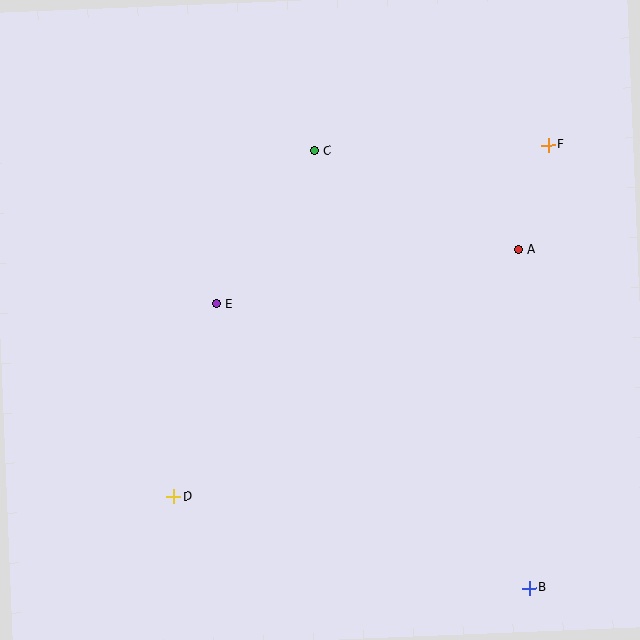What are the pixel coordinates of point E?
Point E is at (217, 304).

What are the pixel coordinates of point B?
Point B is at (529, 588).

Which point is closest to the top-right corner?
Point F is closest to the top-right corner.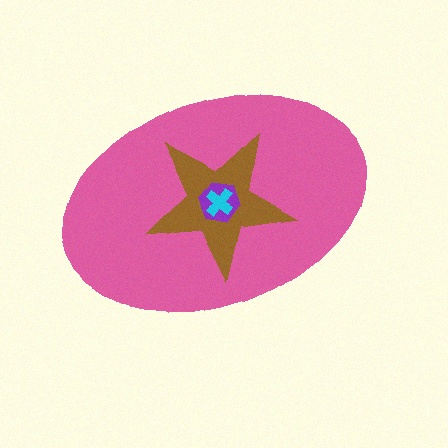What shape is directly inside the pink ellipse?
The brown star.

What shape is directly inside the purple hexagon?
The cyan cross.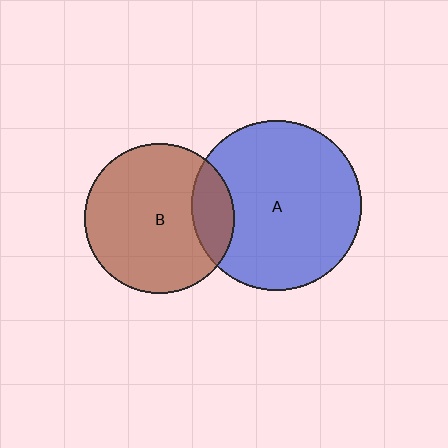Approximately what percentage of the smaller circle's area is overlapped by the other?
Approximately 20%.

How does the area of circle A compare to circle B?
Approximately 1.3 times.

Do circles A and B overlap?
Yes.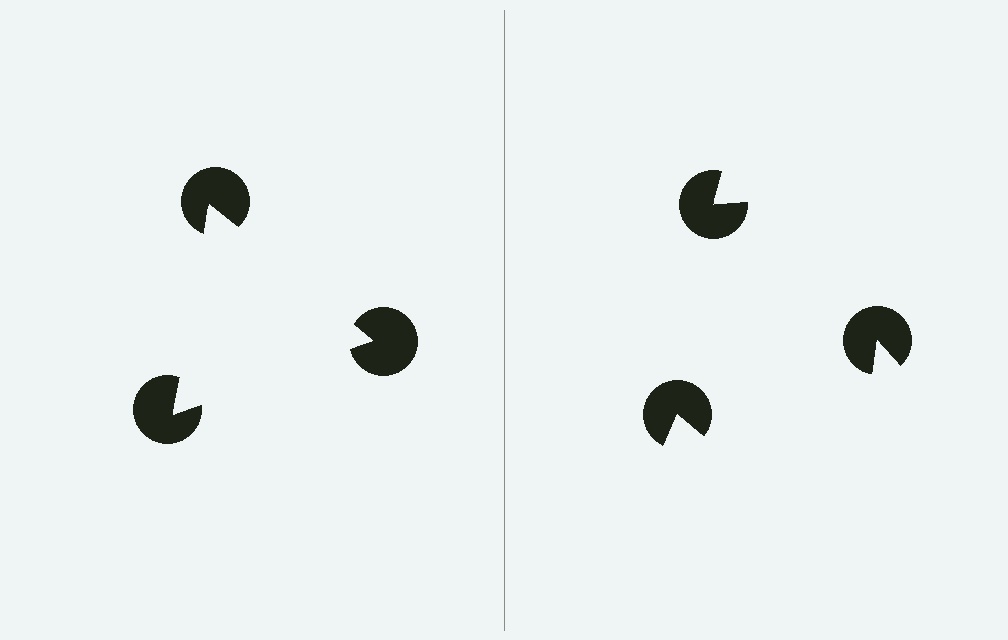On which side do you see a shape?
An illusory triangle appears on the left side. On the right side the wedge cuts are rotated, so no coherent shape forms.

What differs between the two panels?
The pac-man discs are positioned identically on both sides; only the wedge orientations differ. On the left they align to a triangle; on the right they are misaligned.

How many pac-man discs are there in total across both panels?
6 — 3 on each side.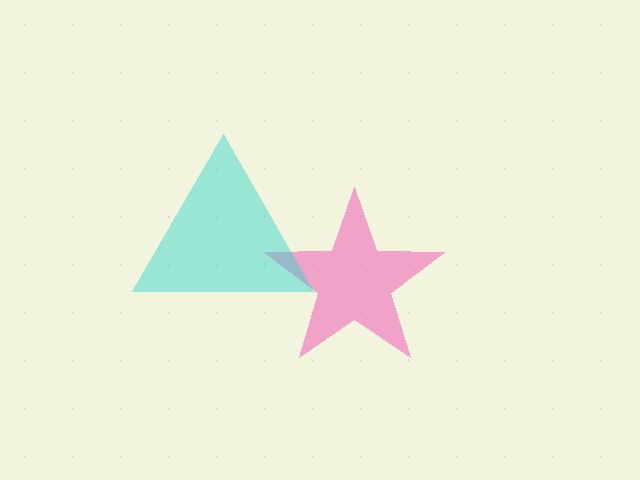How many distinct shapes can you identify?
There are 2 distinct shapes: a pink star, a cyan triangle.